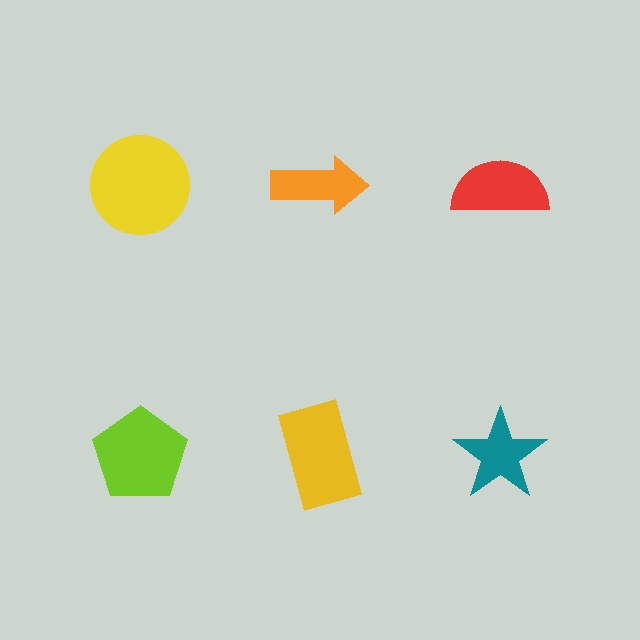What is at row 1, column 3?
A red semicircle.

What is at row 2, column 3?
A teal star.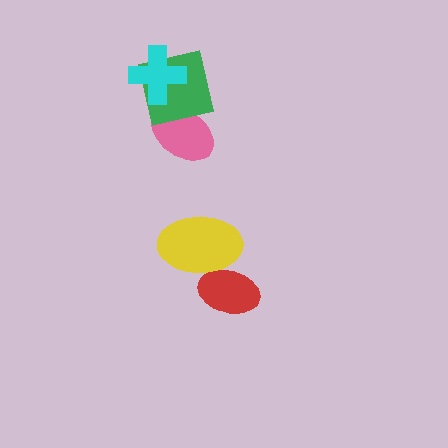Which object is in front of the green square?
The cyan cross is in front of the green square.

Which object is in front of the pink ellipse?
The green square is in front of the pink ellipse.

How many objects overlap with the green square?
2 objects overlap with the green square.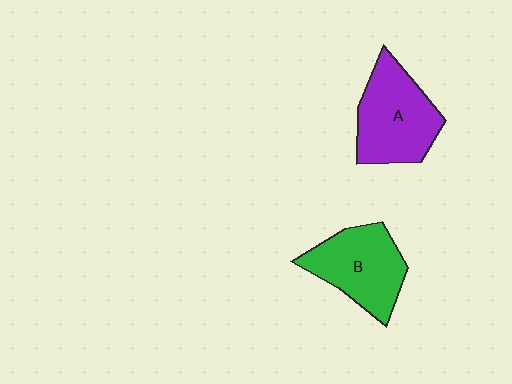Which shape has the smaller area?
Shape B (green).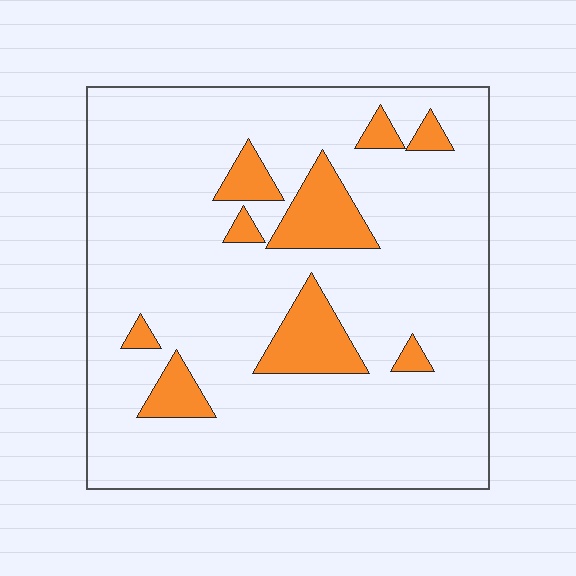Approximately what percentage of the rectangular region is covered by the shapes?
Approximately 15%.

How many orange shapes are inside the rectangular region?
9.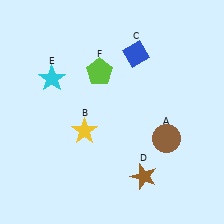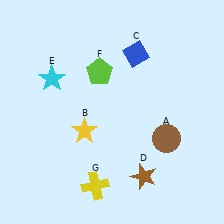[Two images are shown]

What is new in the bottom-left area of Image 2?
A yellow cross (G) was added in the bottom-left area of Image 2.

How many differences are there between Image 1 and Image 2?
There is 1 difference between the two images.